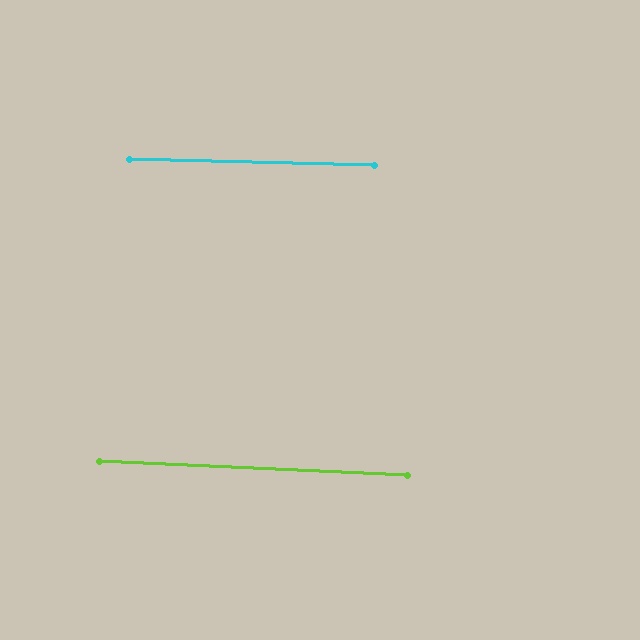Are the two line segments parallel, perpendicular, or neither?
Parallel — their directions differ by only 1.1°.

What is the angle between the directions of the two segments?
Approximately 1 degree.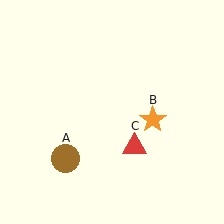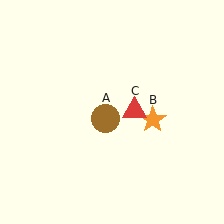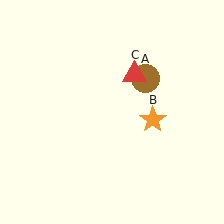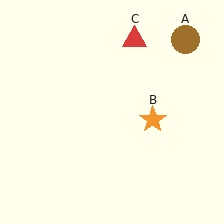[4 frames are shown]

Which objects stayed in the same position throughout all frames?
Orange star (object B) remained stationary.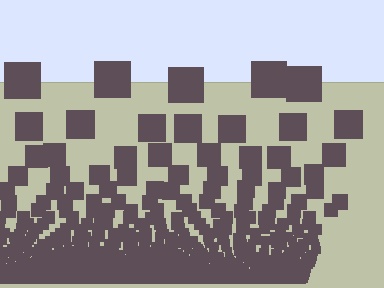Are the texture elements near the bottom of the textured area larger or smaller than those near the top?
Smaller. The gradient is inverted — elements near the bottom are smaller and denser.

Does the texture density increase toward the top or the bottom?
Density increases toward the bottom.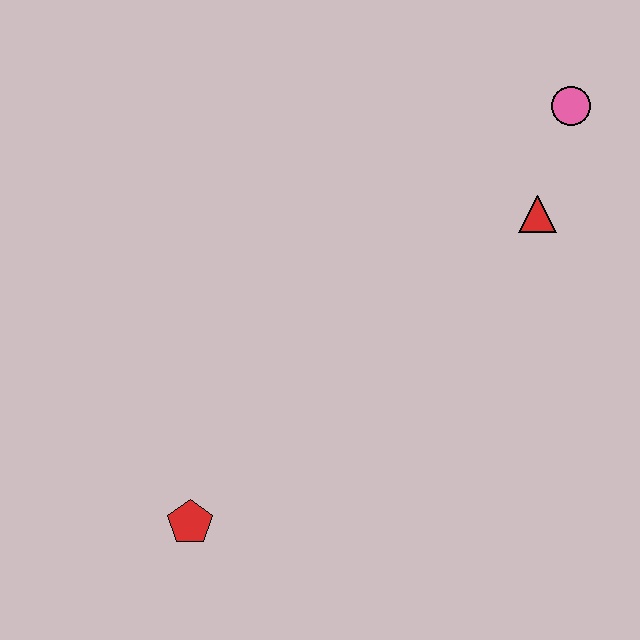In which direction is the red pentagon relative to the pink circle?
The red pentagon is below the pink circle.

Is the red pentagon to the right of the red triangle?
No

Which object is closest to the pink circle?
The red triangle is closest to the pink circle.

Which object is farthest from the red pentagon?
The pink circle is farthest from the red pentagon.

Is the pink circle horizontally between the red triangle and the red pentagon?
No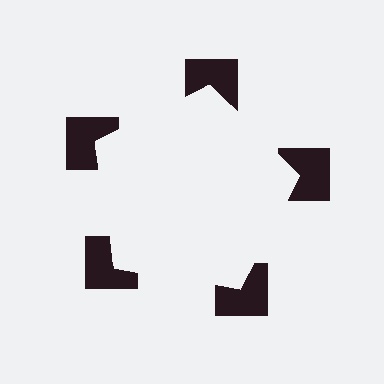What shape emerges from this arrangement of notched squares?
An illusory pentagon — its edges are inferred from the aligned wedge cuts in the notched squares, not physically drawn.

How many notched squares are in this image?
There are 5 — one at each vertex of the illusory pentagon.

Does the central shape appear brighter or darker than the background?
It typically appears slightly brighter than the background, even though no actual brightness change is drawn.